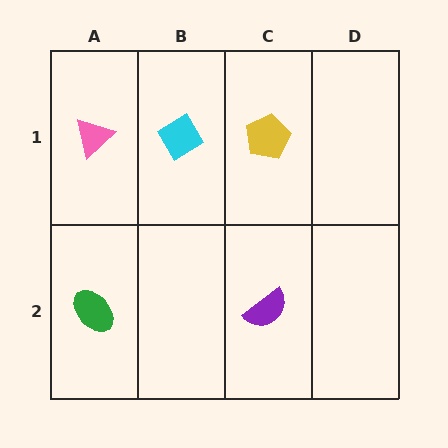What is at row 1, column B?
A cyan diamond.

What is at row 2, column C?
A purple semicircle.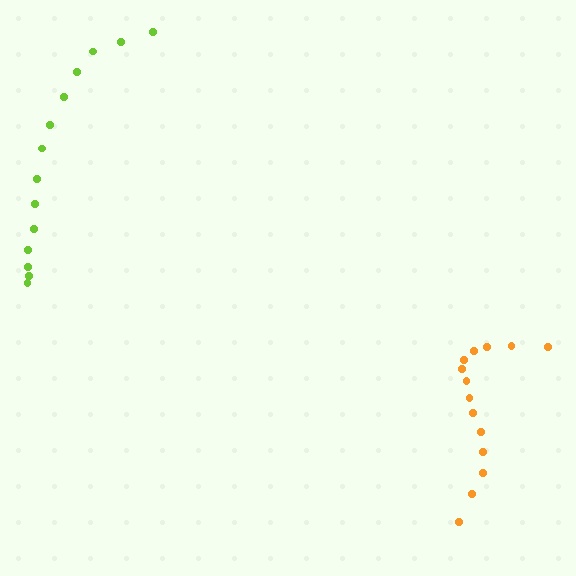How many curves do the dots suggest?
There are 2 distinct paths.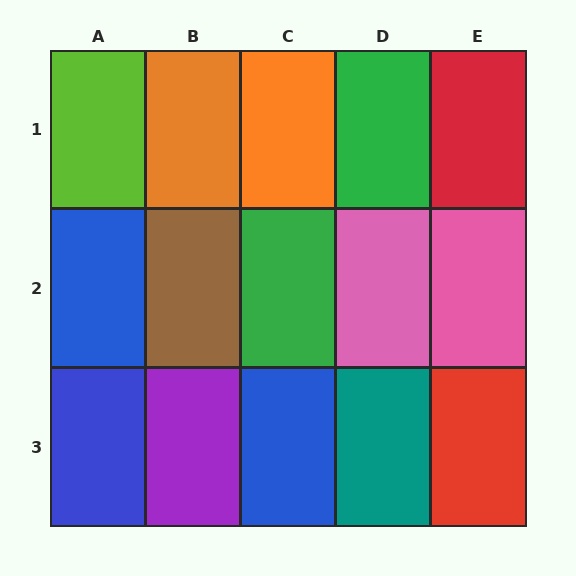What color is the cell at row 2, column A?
Blue.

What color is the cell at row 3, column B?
Purple.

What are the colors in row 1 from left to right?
Lime, orange, orange, green, red.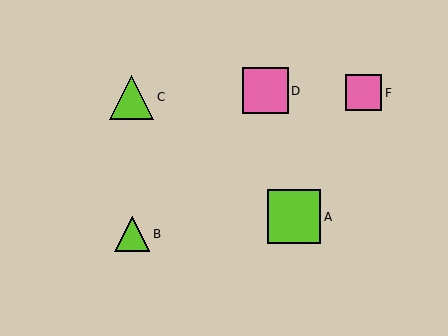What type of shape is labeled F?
Shape F is a pink square.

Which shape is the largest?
The lime square (labeled A) is the largest.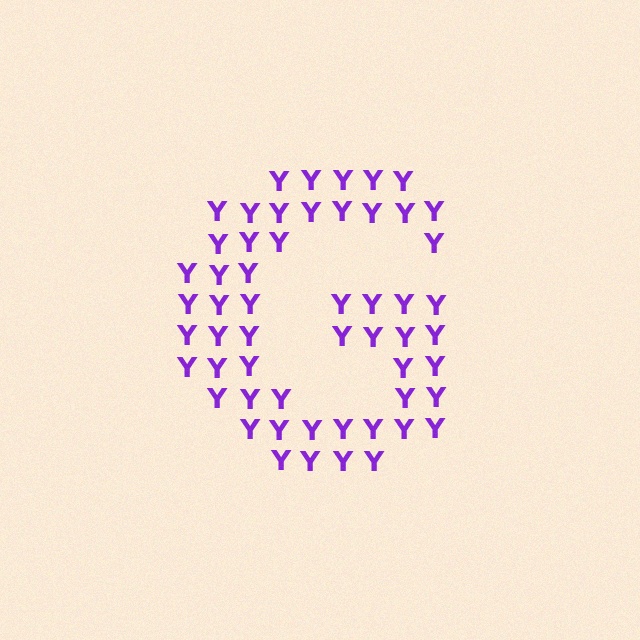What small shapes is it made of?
It is made of small letter Y's.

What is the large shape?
The large shape is the letter G.